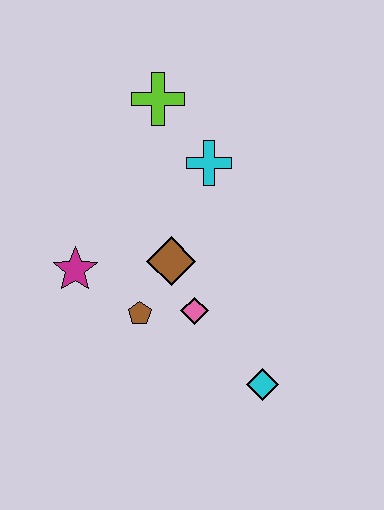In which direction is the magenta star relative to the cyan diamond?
The magenta star is to the left of the cyan diamond.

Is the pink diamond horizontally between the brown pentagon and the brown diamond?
No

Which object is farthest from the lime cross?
The cyan diamond is farthest from the lime cross.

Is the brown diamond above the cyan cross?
No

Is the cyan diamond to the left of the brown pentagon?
No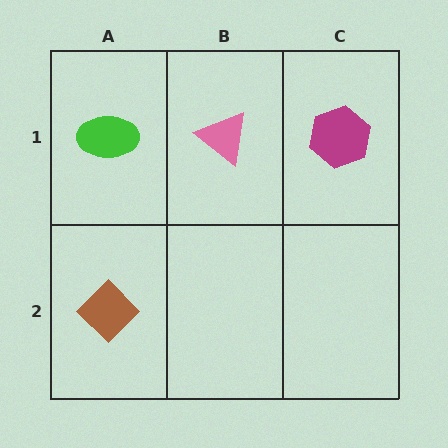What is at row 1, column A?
A green ellipse.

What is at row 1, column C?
A magenta hexagon.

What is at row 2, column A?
A brown diamond.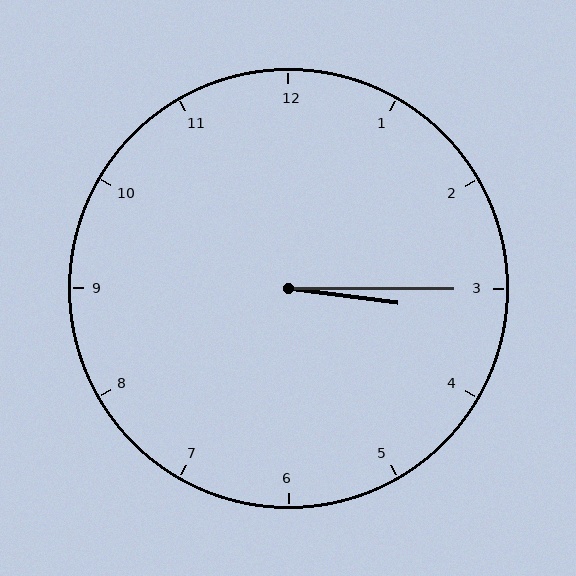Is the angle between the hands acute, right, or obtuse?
It is acute.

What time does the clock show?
3:15.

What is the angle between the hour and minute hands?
Approximately 8 degrees.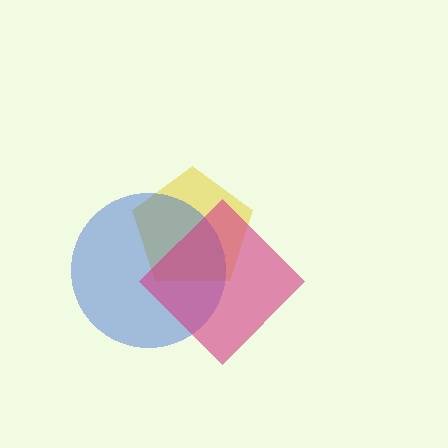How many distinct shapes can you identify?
There are 3 distinct shapes: a yellow pentagon, a blue circle, a magenta diamond.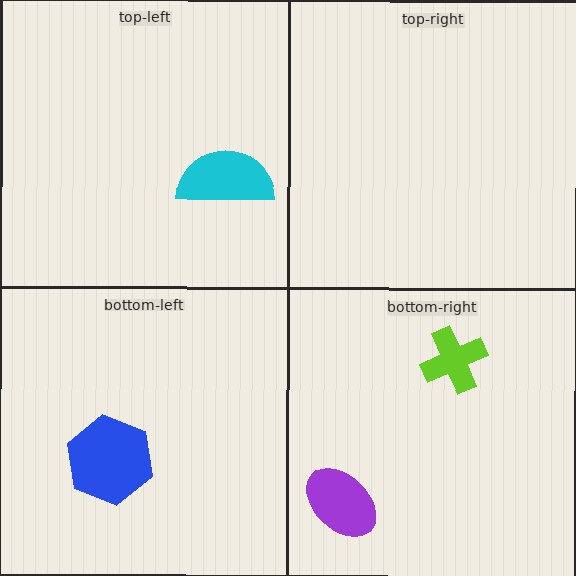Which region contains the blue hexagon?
The bottom-left region.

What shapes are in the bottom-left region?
The blue hexagon.